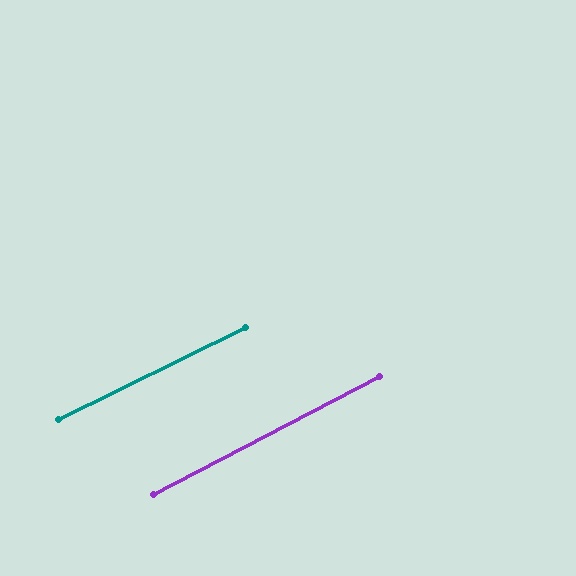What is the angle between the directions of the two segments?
Approximately 1 degree.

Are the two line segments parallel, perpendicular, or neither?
Parallel — their directions differ by only 1.4°.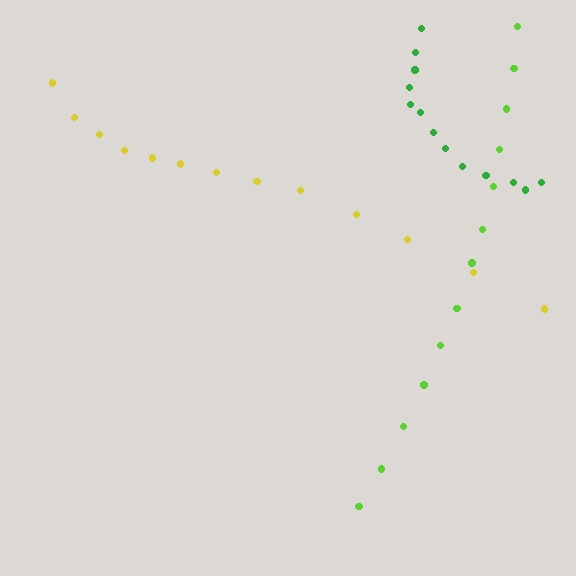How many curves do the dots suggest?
There are 3 distinct paths.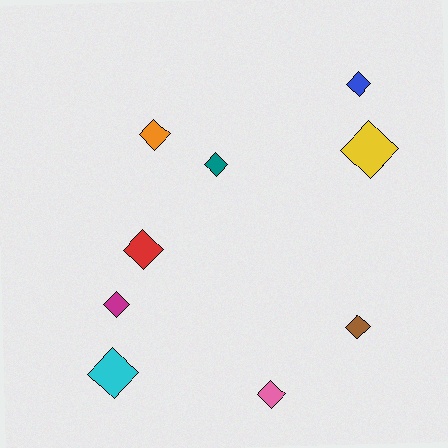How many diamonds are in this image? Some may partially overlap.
There are 9 diamonds.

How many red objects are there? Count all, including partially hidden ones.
There is 1 red object.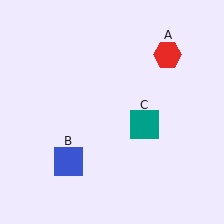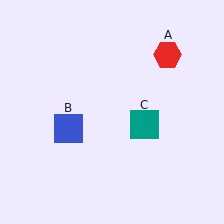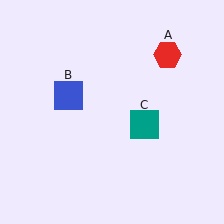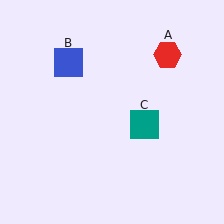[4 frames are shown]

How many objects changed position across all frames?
1 object changed position: blue square (object B).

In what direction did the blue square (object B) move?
The blue square (object B) moved up.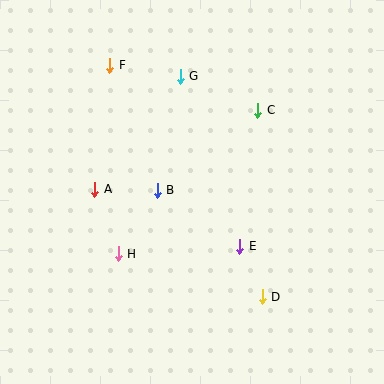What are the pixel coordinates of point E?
Point E is at (240, 246).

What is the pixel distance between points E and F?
The distance between E and F is 223 pixels.